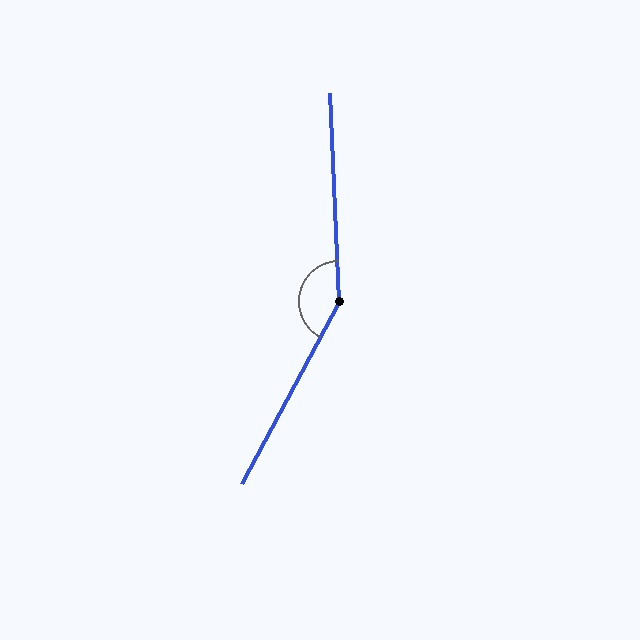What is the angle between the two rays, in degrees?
Approximately 149 degrees.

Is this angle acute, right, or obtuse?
It is obtuse.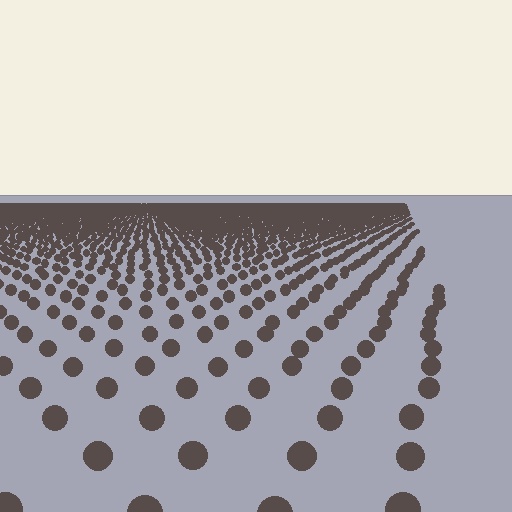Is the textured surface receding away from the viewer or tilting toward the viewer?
The surface is receding away from the viewer. Texture elements get smaller and denser toward the top.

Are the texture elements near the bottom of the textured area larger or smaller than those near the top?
Larger. Near the bottom, elements are closer to the viewer and appear at a bigger on-screen size.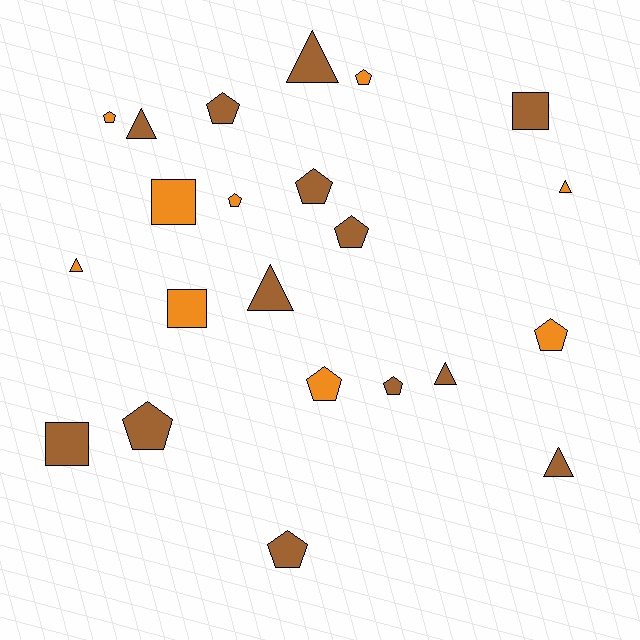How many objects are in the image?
There are 22 objects.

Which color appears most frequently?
Brown, with 13 objects.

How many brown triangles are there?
There are 5 brown triangles.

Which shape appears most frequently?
Pentagon, with 11 objects.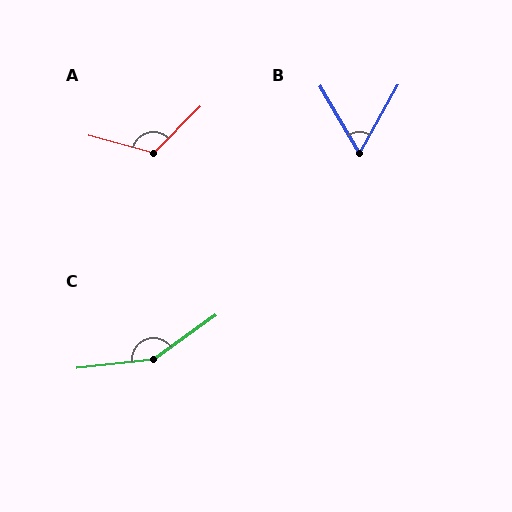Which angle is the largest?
C, at approximately 150 degrees.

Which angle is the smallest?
B, at approximately 59 degrees.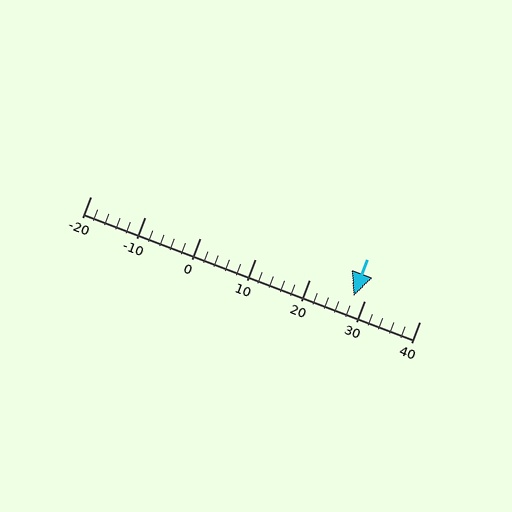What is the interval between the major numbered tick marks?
The major tick marks are spaced 10 units apart.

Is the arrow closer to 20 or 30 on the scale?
The arrow is closer to 30.